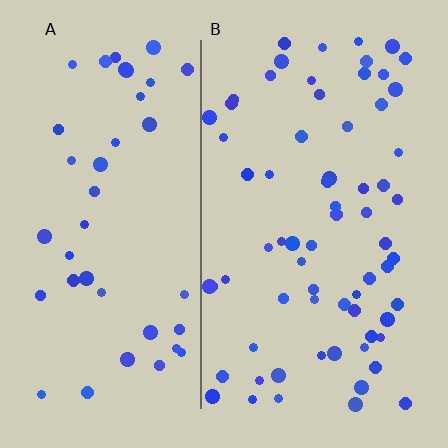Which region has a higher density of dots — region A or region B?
B (the right).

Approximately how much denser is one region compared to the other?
Approximately 1.7× — region B over region A.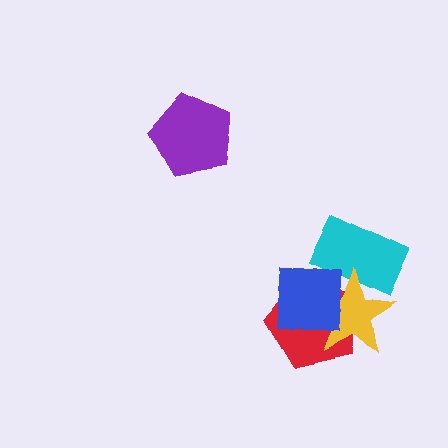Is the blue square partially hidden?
No, no other shape covers it.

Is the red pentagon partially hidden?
Yes, it is partially covered by another shape.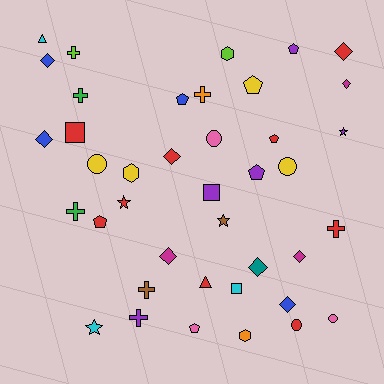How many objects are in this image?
There are 40 objects.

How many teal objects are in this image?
There is 1 teal object.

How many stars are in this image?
There are 4 stars.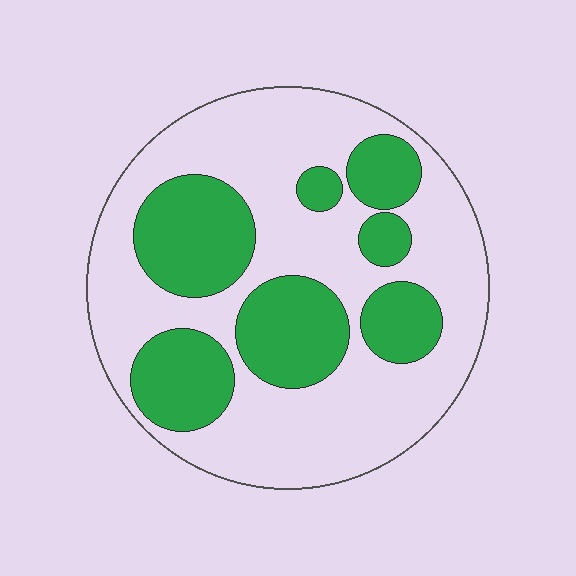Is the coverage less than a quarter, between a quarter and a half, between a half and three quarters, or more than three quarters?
Between a quarter and a half.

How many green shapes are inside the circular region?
7.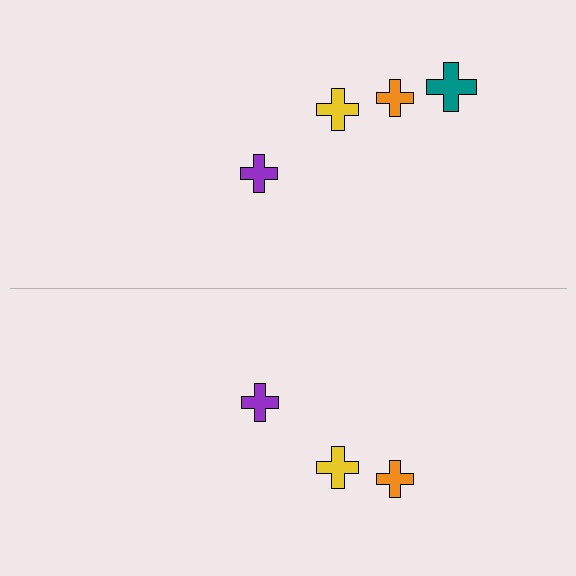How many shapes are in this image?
There are 7 shapes in this image.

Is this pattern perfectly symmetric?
No, the pattern is not perfectly symmetric. A teal cross is missing from the bottom side.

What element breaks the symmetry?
A teal cross is missing from the bottom side.